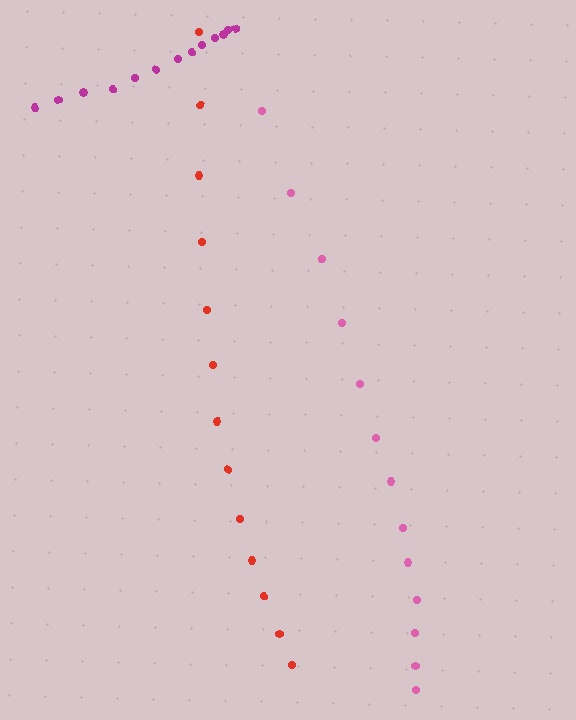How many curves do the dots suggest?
There are 3 distinct paths.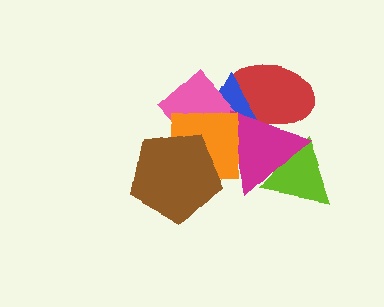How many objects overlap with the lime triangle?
1 object overlaps with the lime triangle.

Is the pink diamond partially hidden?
Yes, it is partially covered by another shape.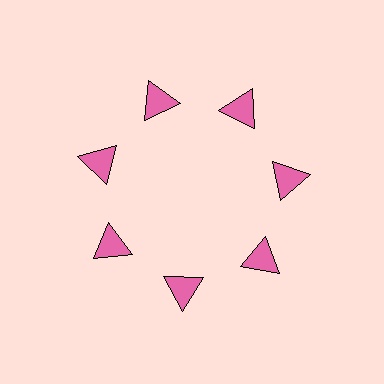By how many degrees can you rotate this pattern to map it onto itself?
The pattern maps onto itself every 51 degrees of rotation.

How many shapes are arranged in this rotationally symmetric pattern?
There are 7 shapes, arranged in 7 groups of 1.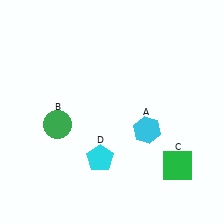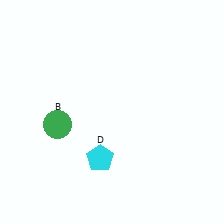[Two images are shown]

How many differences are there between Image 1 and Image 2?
There are 2 differences between the two images.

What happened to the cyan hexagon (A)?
The cyan hexagon (A) was removed in Image 2. It was in the bottom-right area of Image 1.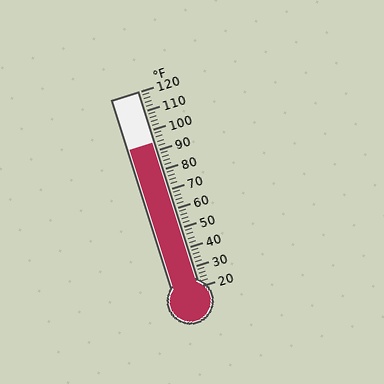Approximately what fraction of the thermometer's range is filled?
The thermometer is filled to approximately 75% of its range.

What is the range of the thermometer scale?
The thermometer scale ranges from 20°F to 120°F.